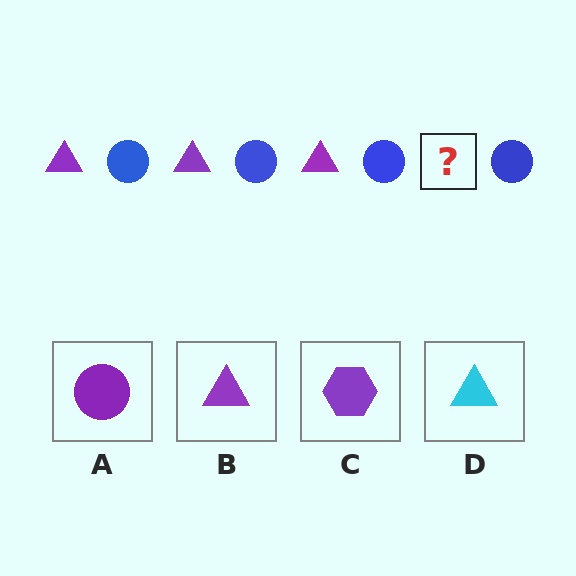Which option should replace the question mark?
Option B.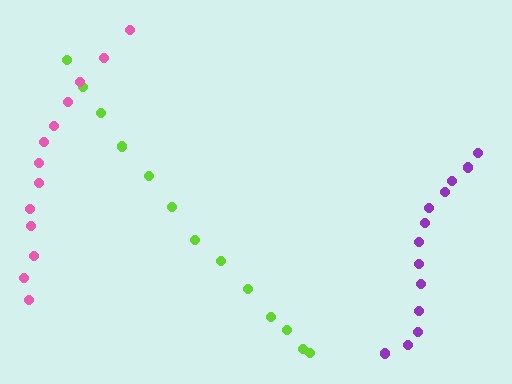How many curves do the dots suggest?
There are 3 distinct paths.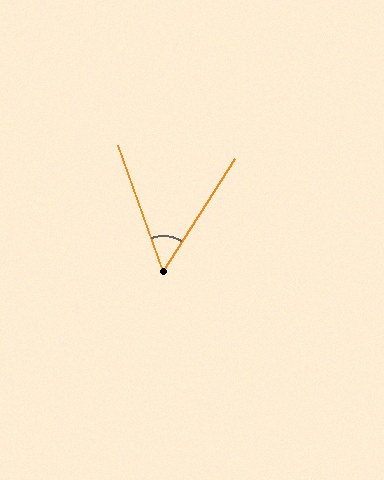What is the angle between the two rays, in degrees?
Approximately 52 degrees.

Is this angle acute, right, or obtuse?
It is acute.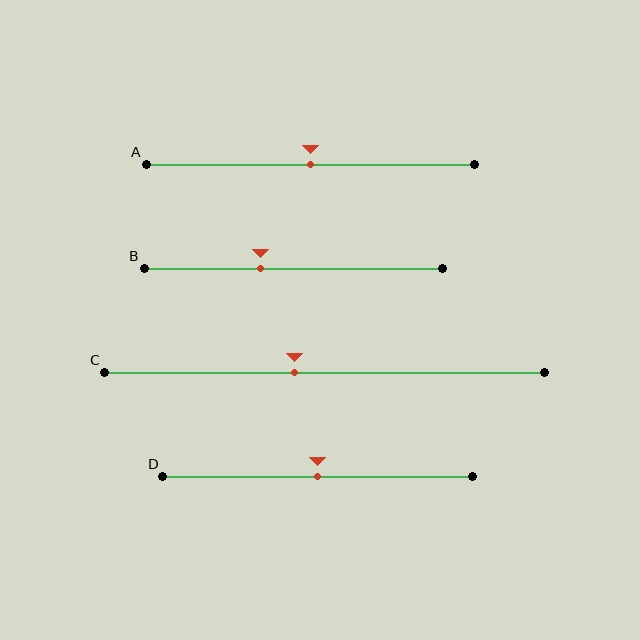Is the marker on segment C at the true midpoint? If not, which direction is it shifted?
No, the marker on segment C is shifted to the left by about 7% of the segment length.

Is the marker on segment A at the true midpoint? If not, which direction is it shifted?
Yes, the marker on segment A is at the true midpoint.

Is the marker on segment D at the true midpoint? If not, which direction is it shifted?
Yes, the marker on segment D is at the true midpoint.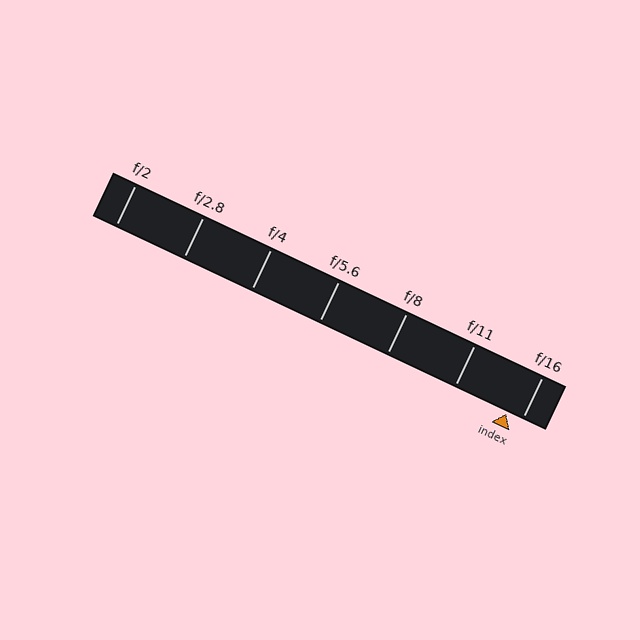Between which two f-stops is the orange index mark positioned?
The index mark is between f/11 and f/16.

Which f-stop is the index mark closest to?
The index mark is closest to f/16.